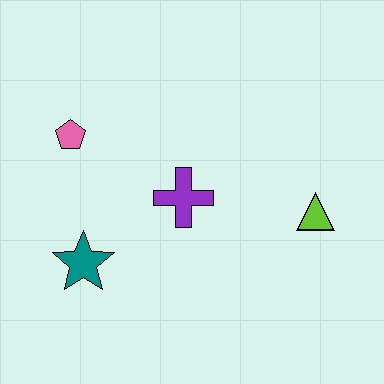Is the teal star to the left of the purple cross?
Yes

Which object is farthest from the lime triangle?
The pink pentagon is farthest from the lime triangle.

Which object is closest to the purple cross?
The teal star is closest to the purple cross.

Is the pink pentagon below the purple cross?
No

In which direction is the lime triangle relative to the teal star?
The lime triangle is to the right of the teal star.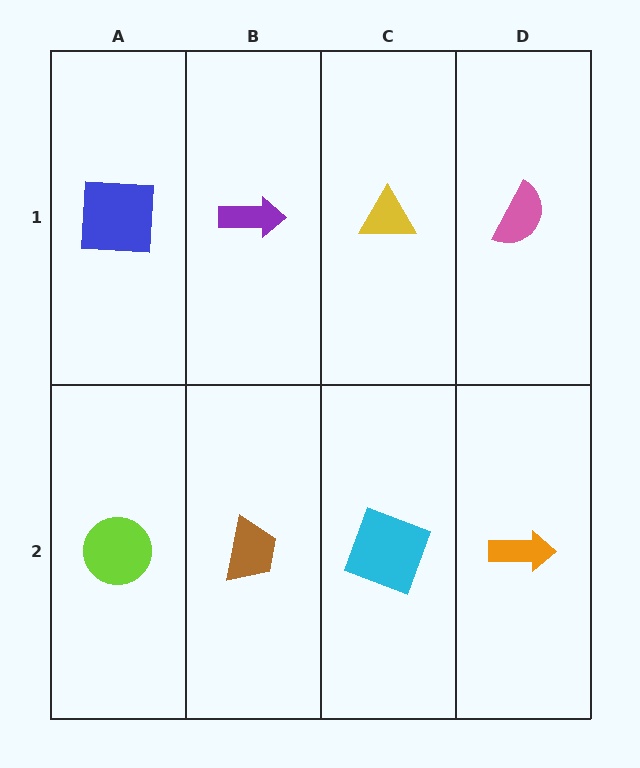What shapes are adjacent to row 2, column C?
A yellow triangle (row 1, column C), a brown trapezoid (row 2, column B), an orange arrow (row 2, column D).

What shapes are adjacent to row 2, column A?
A blue square (row 1, column A), a brown trapezoid (row 2, column B).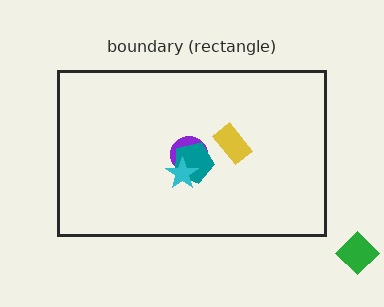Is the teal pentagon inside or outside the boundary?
Inside.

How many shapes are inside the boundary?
4 inside, 1 outside.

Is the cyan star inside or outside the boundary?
Inside.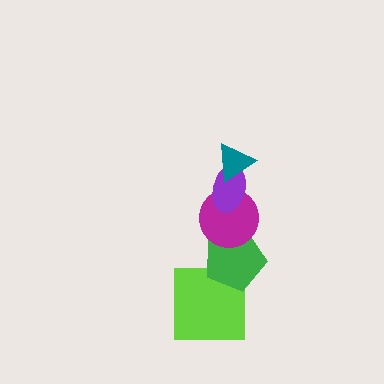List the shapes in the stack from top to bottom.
From top to bottom: the teal triangle, the purple ellipse, the magenta circle, the green pentagon, the lime square.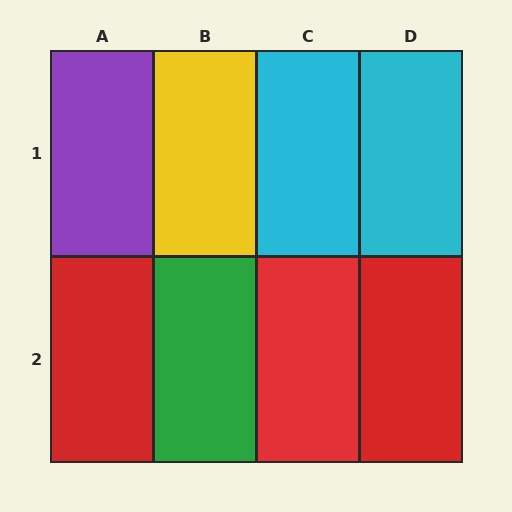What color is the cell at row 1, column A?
Purple.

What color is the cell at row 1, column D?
Cyan.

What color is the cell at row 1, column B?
Yellow.